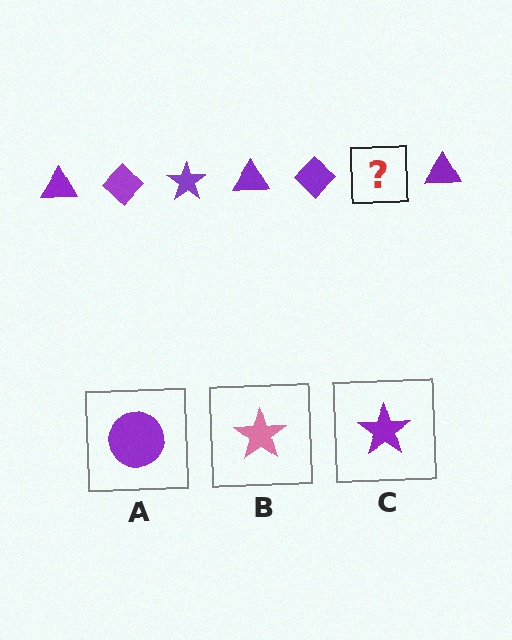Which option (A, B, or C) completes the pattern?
C.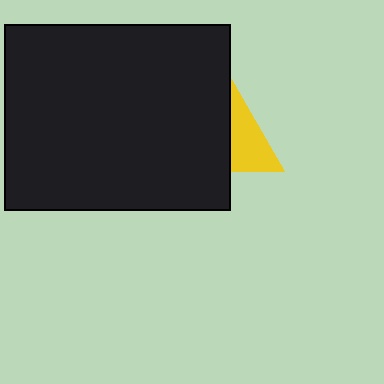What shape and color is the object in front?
The object in front is a black rectangle.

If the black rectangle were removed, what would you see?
You would see the complete yellow triangle.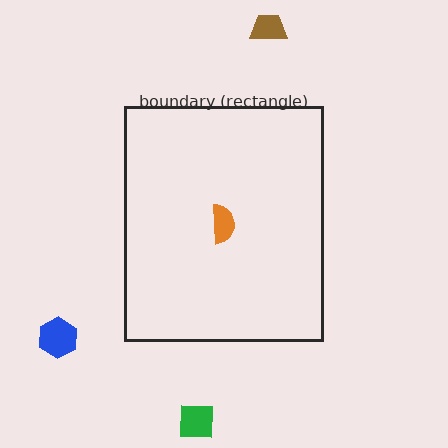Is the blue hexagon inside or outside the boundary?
Outside.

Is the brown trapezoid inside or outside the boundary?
Outside.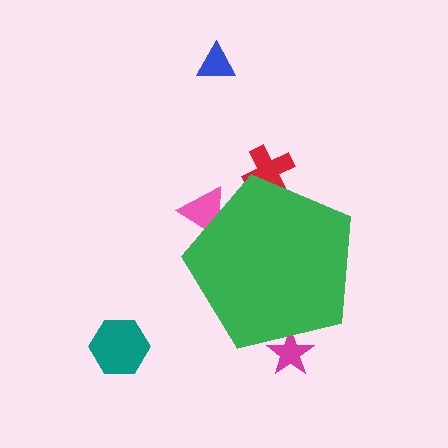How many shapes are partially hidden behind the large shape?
3 shapes are partially hidden.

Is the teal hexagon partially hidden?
No, the teal hexagon is fully visible.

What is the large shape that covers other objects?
A green pentagon.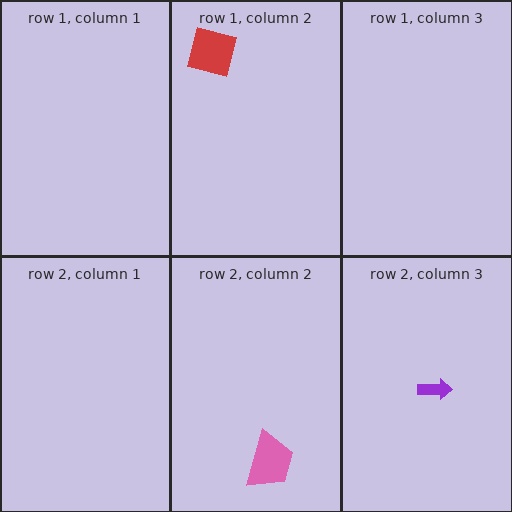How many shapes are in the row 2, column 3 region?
1.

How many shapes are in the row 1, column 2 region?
1.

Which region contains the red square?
The row 1, column 2 region.